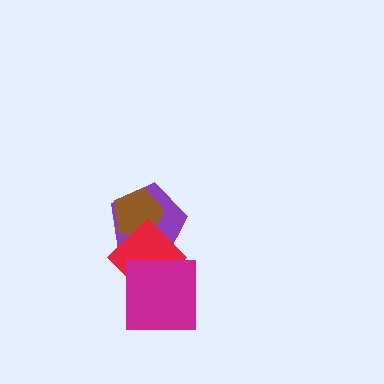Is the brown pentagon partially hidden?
Yes, it is partially covered by another shape.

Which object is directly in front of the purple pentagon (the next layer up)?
The brown pentagon is directly in front of the purple pentagon.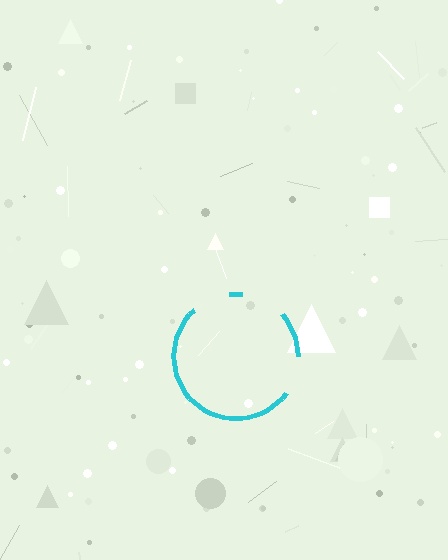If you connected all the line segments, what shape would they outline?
They would outline a circle.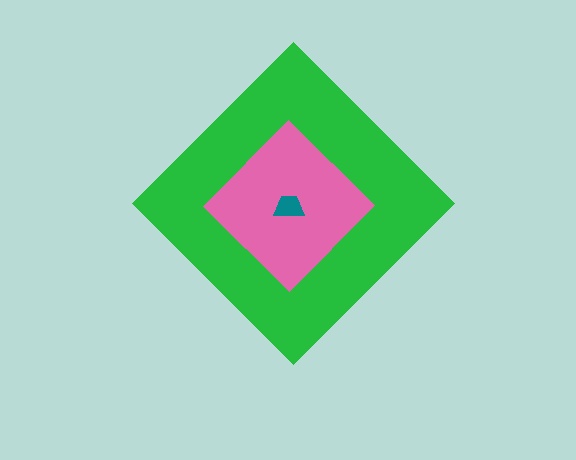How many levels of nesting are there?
3.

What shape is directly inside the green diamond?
The pink diamond.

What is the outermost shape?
The green diamond.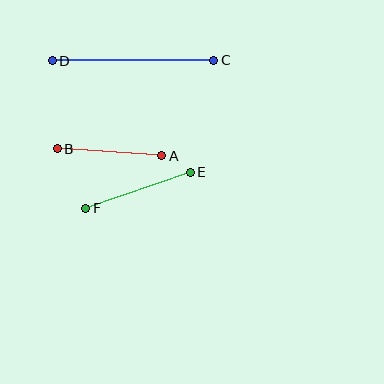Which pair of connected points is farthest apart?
Points C and D are farthest apart.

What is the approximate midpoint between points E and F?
The midpoint is at approximately (138, 190) pixels.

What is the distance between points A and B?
The distance is approximately 105 pixels.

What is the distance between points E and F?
The distance is approximately 110 pixels.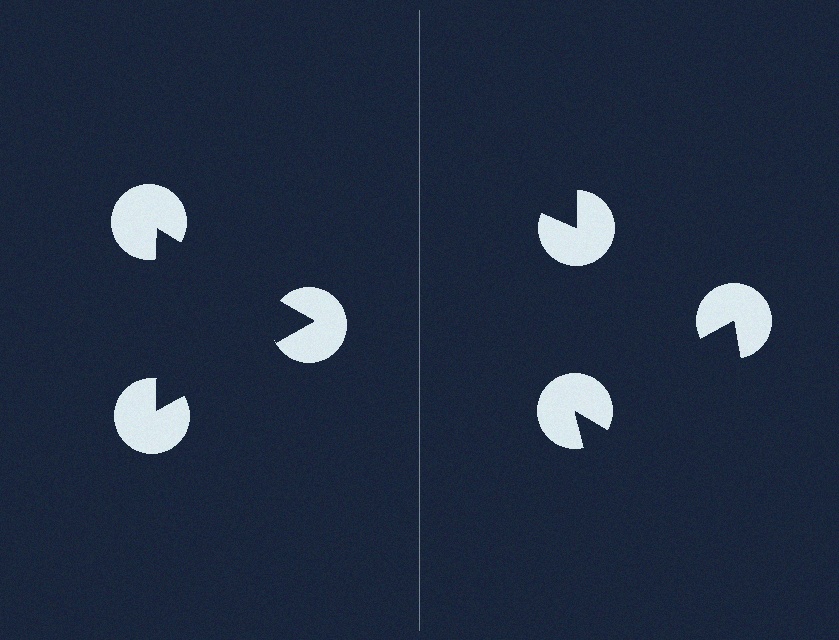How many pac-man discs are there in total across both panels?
6 — 3 on each side.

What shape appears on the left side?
An illusory triangle.